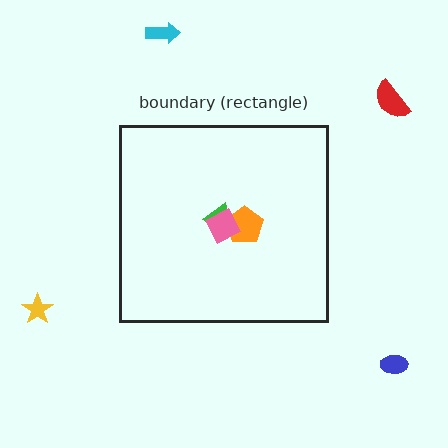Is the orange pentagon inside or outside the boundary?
Inside.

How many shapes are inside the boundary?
3 inside, 4 outside.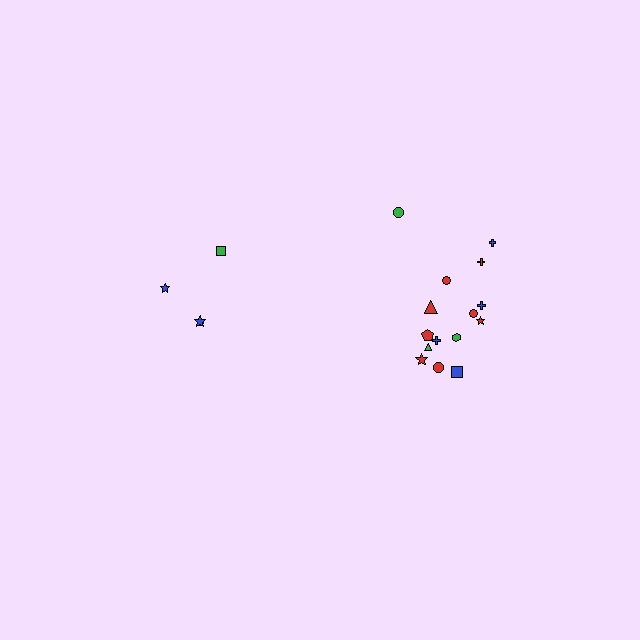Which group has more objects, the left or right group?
The right group.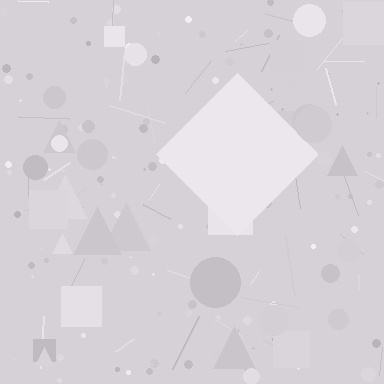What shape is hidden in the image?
A diamond is hidden in the image.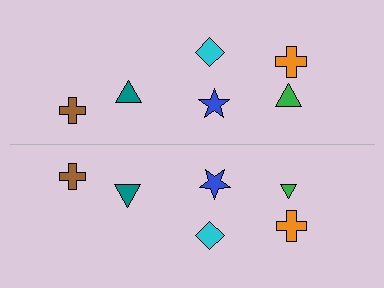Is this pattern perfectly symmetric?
No, the pattern is not perfectly symmetric. The green triangle on the bottom side has a different size than its mirror counterpart.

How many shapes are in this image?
There are 12 shapes in this image.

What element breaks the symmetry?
The green triangle on the bottom side has a different size than its mirror counterpart.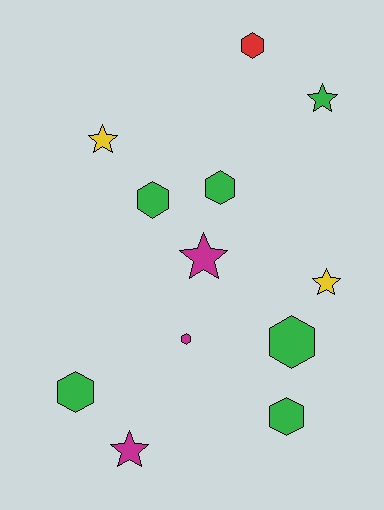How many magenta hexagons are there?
There is 1 magenta hexagon.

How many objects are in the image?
There are 12 objects.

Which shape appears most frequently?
Hexagon, with 7 objects.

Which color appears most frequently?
Green, with 6 objects.